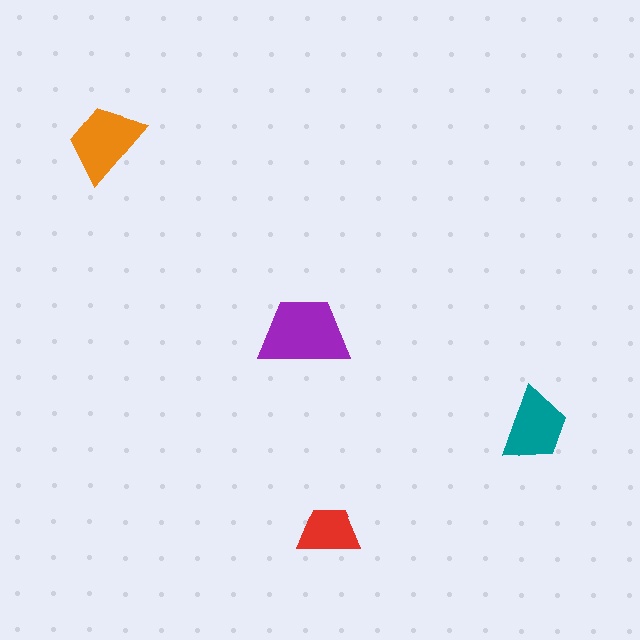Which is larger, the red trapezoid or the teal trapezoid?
The teal one.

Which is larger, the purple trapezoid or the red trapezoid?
The purple one.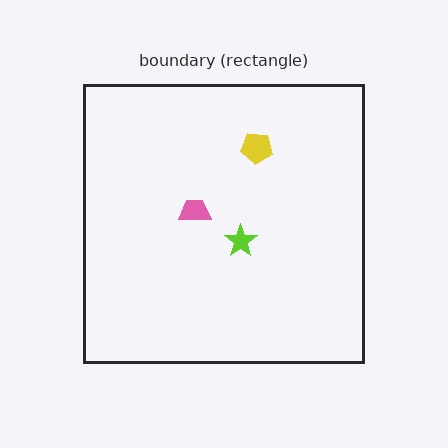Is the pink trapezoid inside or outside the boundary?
Inside.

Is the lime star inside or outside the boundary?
Inside.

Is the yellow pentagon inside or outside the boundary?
Inside.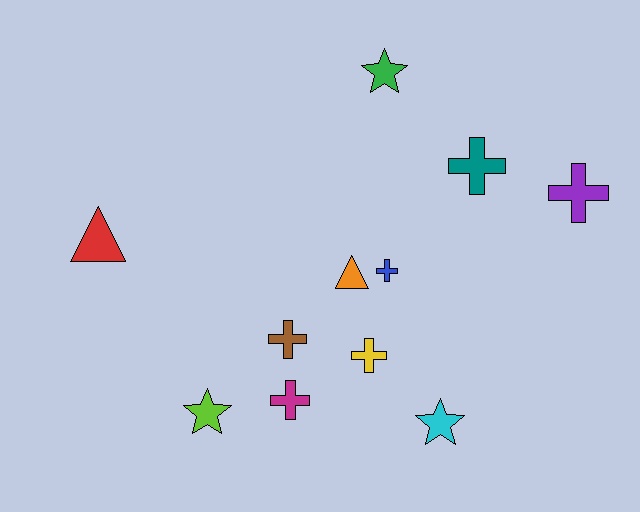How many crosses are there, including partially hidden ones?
There are 6 crosses.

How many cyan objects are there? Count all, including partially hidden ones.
There is 1 cyan object.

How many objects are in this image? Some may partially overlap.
There are 11 objects.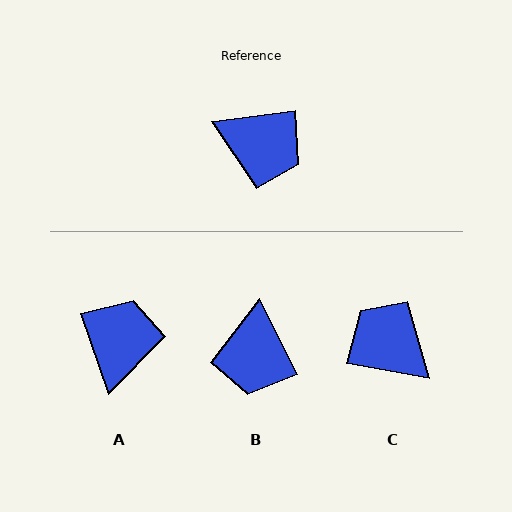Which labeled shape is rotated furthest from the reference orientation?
C, about 162 degrees away.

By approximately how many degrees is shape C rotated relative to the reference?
Approximately 162 degrees counter-clockwise.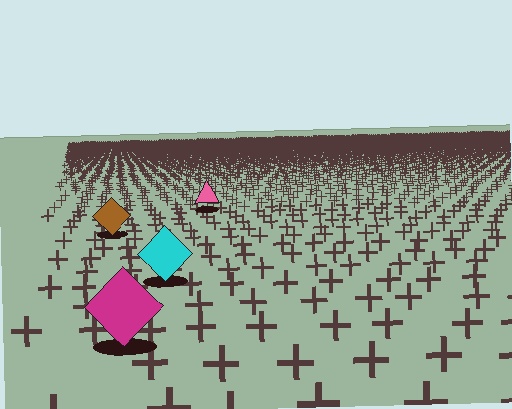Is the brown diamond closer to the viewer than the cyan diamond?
No. The cyan diamond is closer — you can tell from the texture gradient: the ground texture is coarser near it.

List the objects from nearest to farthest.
From nearest to farthest: the magenta diamond, the cyan diamond, the brown diamond, the pink triangle.